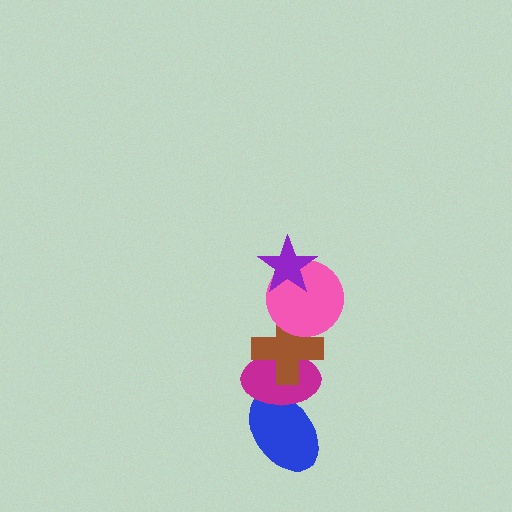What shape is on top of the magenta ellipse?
The brown cross is on top of the magenta ellipse.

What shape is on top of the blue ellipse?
The magenta ellipse is on top of the blue ellipse.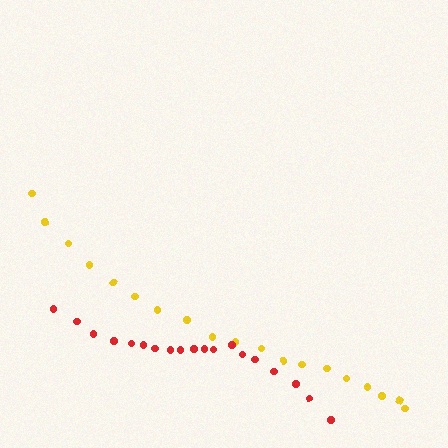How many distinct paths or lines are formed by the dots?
There are 2 distinct paths.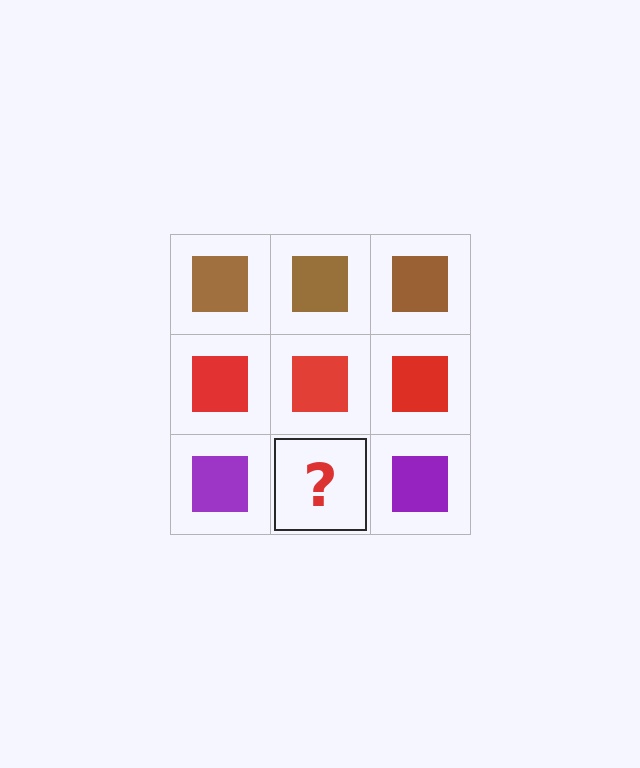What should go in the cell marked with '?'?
The missing cell should contain a purple square.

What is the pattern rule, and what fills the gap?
The rule is that each row has a consistent color. The gap should be filled with a purple square.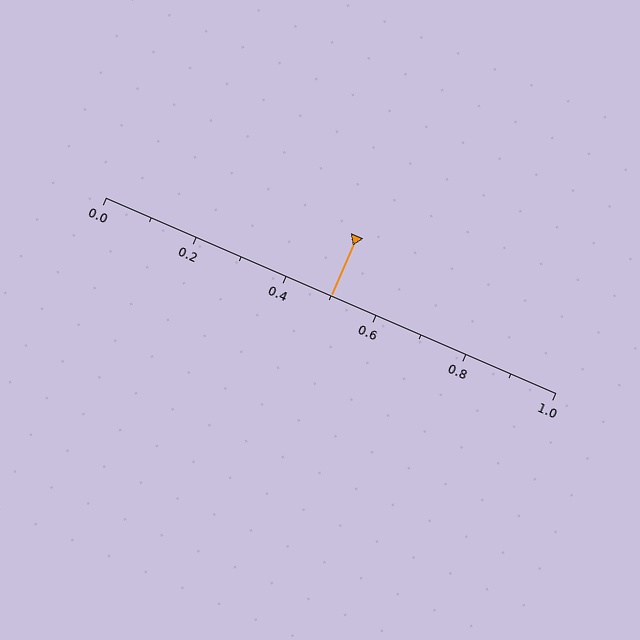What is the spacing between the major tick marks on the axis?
The major ticks are spaced 0.2 apart.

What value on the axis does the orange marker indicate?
The marker indicates approximately 0.5.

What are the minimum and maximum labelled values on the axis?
The axis runs from 0.0 to 1.0.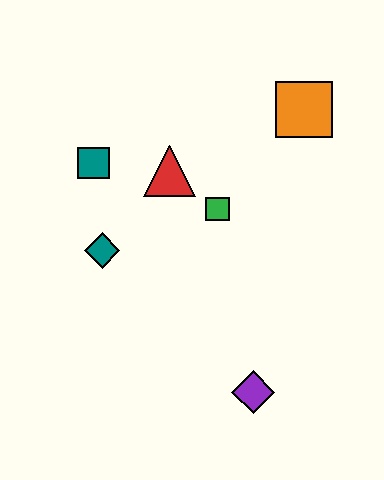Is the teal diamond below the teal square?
Yes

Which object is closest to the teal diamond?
The teal square is closest to the teal diamond.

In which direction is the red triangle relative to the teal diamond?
The red triangle is above the teal diamond.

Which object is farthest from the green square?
The purple diamond is farthest from the green square.